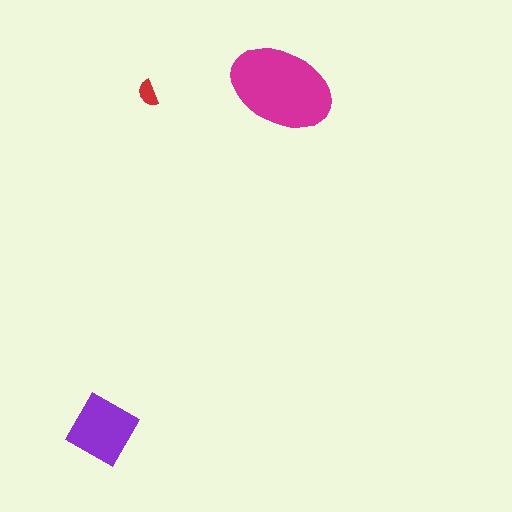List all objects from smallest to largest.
The red semicircle, the purple square, the magenta ellipse.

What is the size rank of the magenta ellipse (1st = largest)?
1st.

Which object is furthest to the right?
The magenta ellipse is rightmost.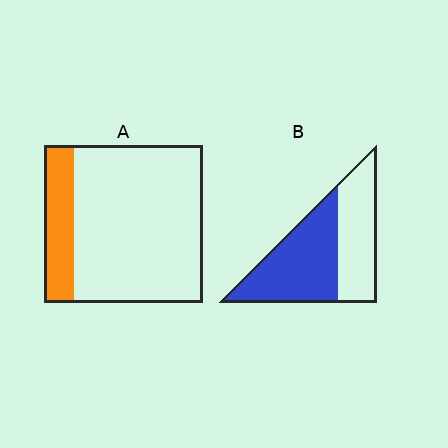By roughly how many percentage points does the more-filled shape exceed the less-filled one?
By roughly 40 percentage points (B over A).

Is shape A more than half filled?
No.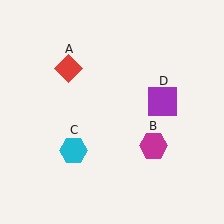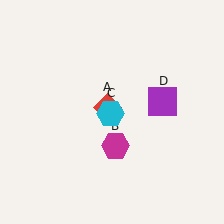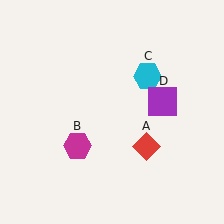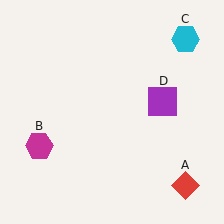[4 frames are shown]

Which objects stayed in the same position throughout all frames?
Purple square (object D) remained stationary.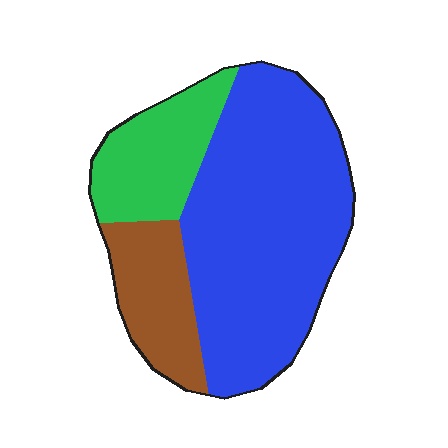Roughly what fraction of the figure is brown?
Brown takes up about one sixth (1/6) of the figure.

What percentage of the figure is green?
Green takes up about one fifth (1/5) of the figure.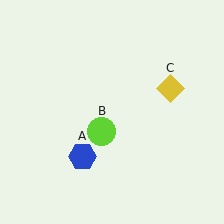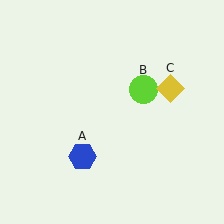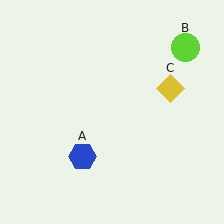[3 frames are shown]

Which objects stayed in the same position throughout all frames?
Blue hexagon (object A) and yellow diamond (object C) remained stationary.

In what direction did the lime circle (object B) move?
The lime circle (object B) moved up and to the right.